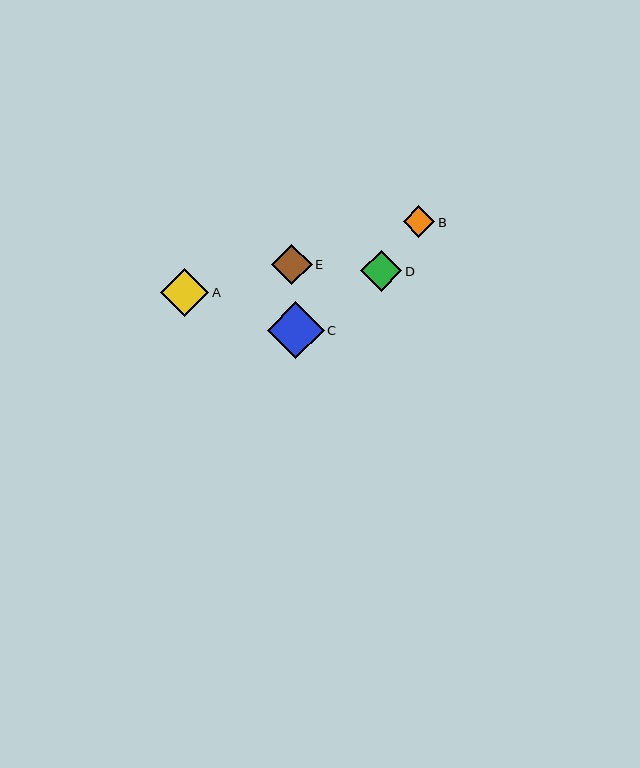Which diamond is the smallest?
Diamond B is the smallest with a size of approximately 32 pixels.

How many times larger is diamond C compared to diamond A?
Diamond C is approximately 1.2 times the size of diamond A.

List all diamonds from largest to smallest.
From largest to smallest: C, A, D, E, B.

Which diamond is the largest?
Diamond C is the largest with a size of approximately 57 pixels.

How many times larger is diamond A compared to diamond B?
Diamond A is approximately 1.5 times the size of diamond B.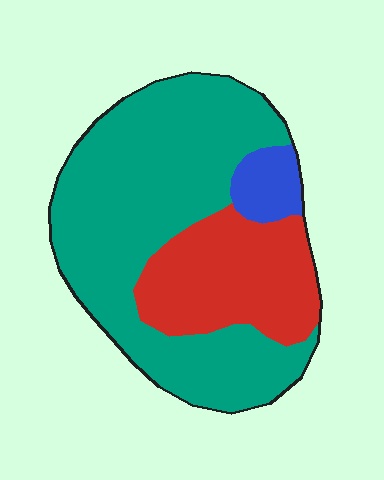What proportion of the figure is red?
Red takes up about one quarter (1/4) of the figure.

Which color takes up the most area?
Teal, at roughly 65%.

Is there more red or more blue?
Red.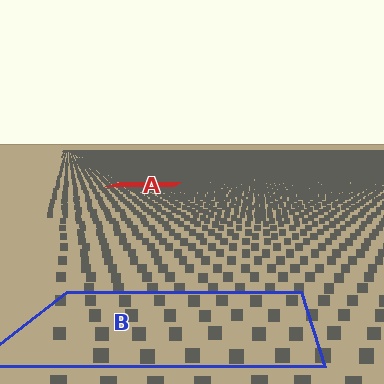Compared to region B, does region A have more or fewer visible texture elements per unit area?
Region A has more texture elements per unit area — they are packed more densely because it is farther away.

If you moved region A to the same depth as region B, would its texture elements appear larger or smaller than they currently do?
They would appear larger. At a closer depth, the same texture elements are projected at a bigger on-screen size.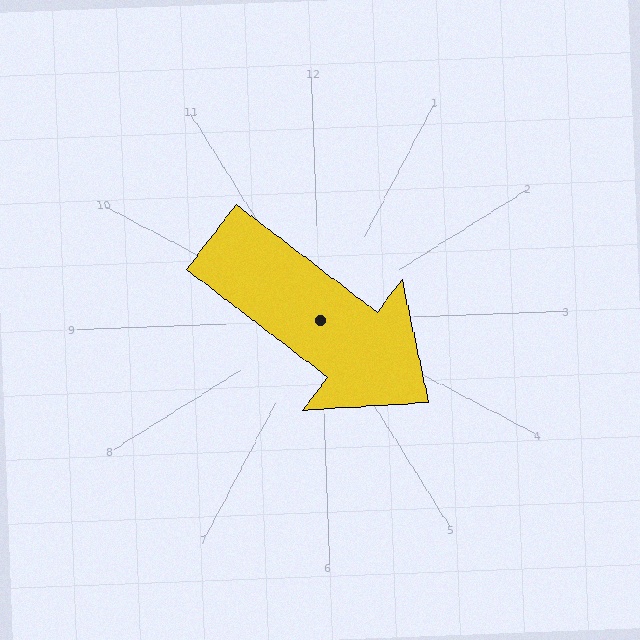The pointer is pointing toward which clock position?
Roughly 4 o'clock.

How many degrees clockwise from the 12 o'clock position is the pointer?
Approximately 129 degrees.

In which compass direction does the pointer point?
Southeast.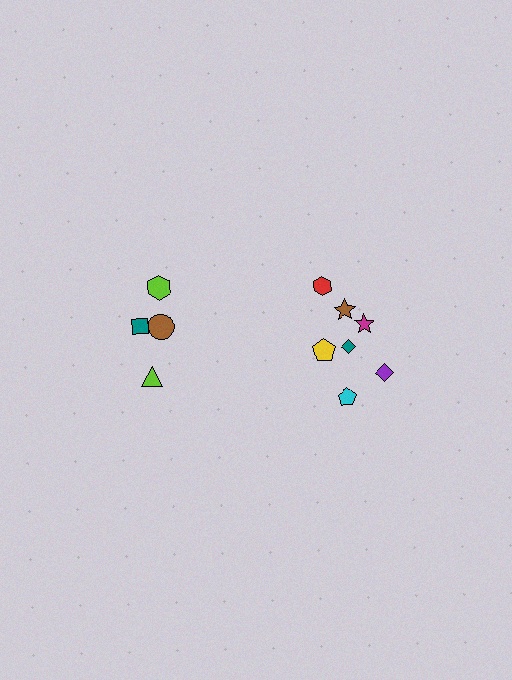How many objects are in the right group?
There are 7 objects.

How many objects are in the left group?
There are 4 objects.